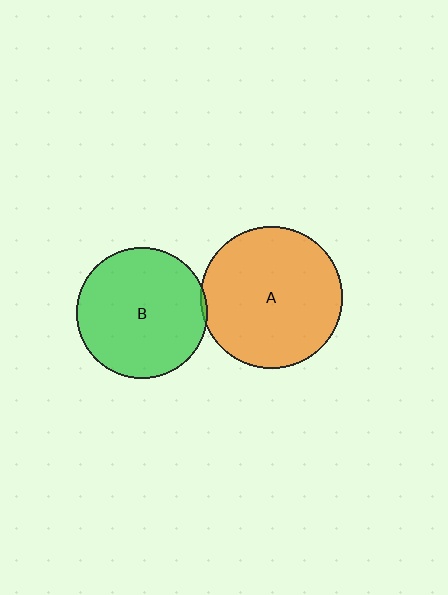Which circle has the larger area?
Circle A (orange).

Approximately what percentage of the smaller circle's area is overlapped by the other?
Approximately 5%.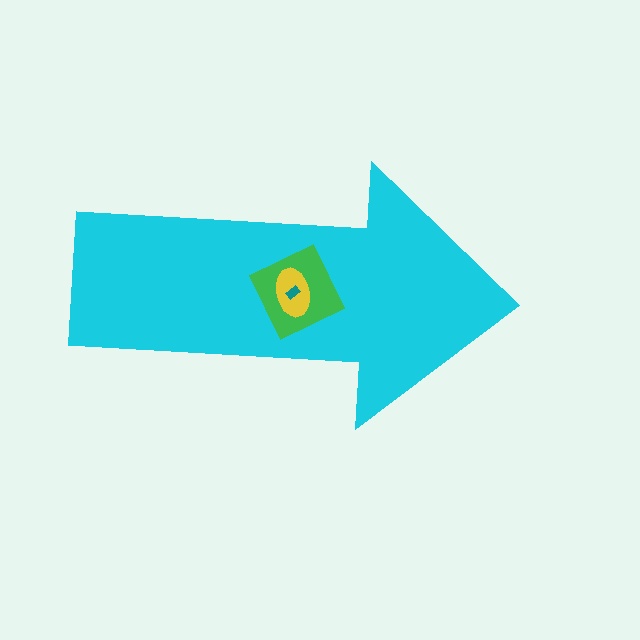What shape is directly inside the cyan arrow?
The green diamond.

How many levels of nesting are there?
4.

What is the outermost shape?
The cyan arrow.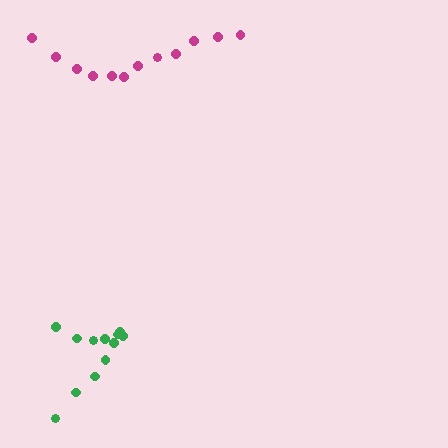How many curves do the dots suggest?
There are 2 distinct paths.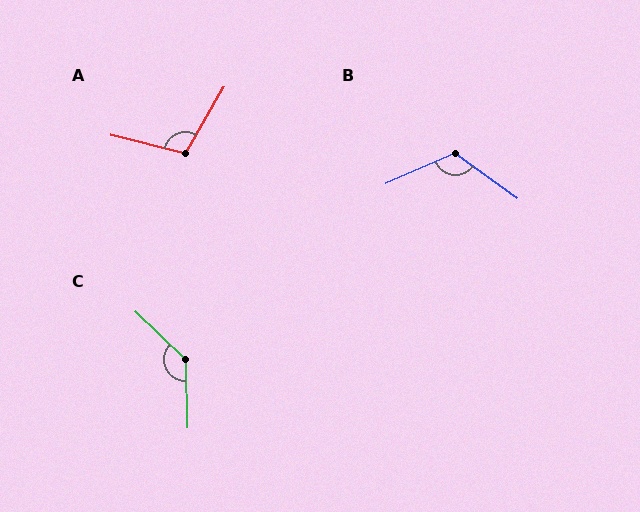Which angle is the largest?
C, at approximately 135 degrees.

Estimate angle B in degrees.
Approximately 120 degrees.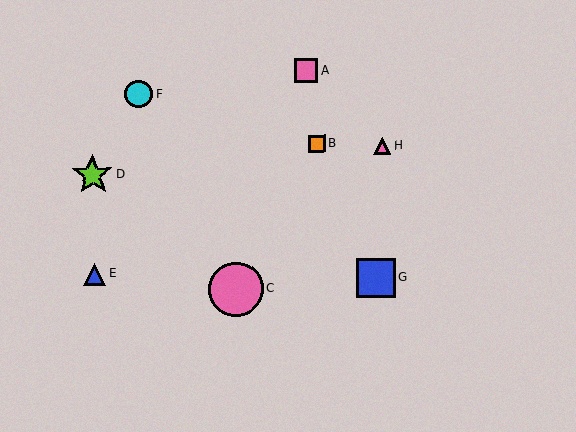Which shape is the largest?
The pink circle (labeled C) is the largest.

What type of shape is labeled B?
Shape B is an orange square.